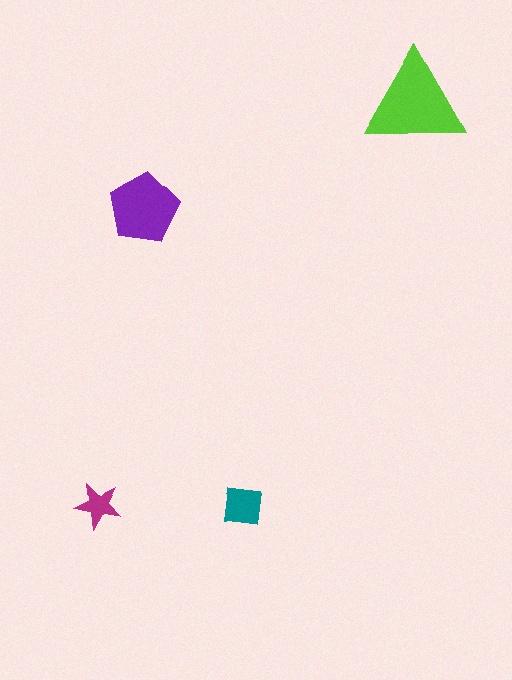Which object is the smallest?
The magenta star.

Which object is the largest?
The lime triangle.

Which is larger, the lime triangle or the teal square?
The lime triangle.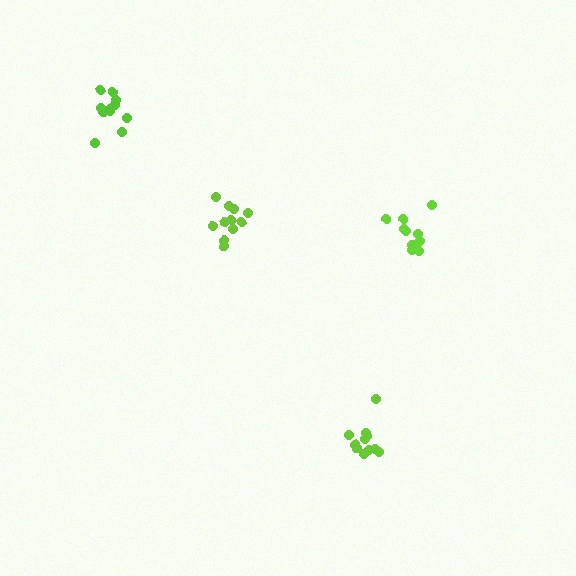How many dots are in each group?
Group 1: 12 dots, Group 2: 12 dots, Group 3: 11 dots, Group 4: 11 dots (46 total).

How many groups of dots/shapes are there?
There are 4 groups.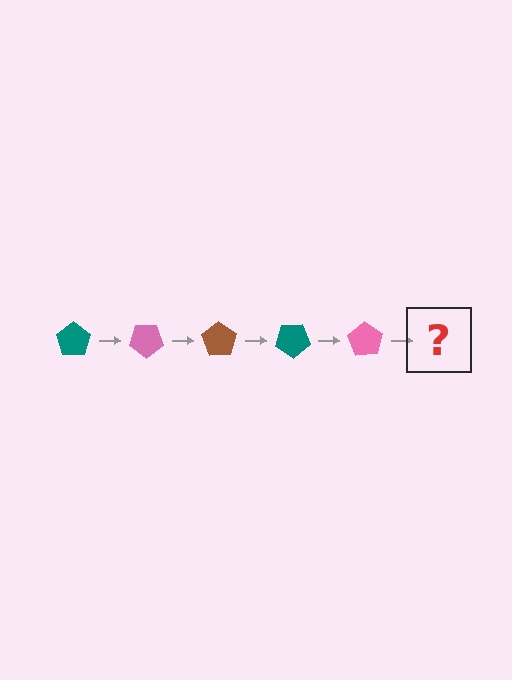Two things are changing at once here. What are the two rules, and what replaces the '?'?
The two rules are that it rotates 35 degrees each step and the color cycles through teal, pink, and brown. The '?' should be a brown pentagon, rotated 175 degrees from the start.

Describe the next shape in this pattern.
It should be a brown pentagon, rotated 175 degrees from the start.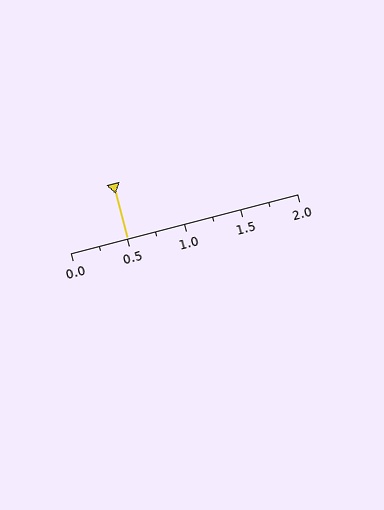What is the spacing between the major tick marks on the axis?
The major ticks are spaced 0.5 apart.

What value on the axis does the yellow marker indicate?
The marker indicates approximately 0.5.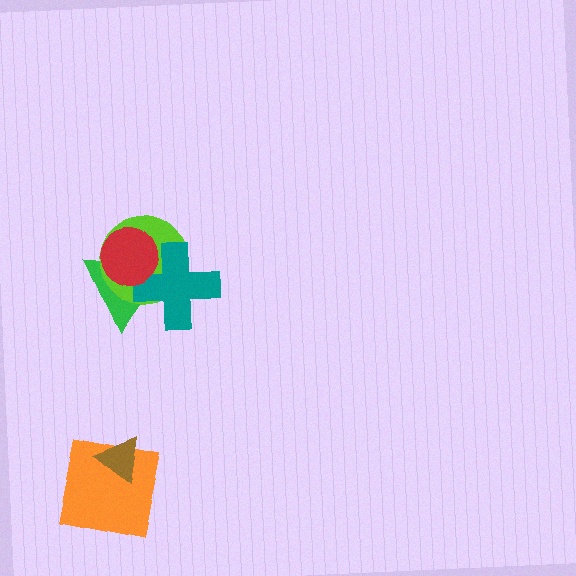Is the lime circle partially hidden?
Yes, it is partially covered by another shape.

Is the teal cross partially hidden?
Yes, it is partially covered by another shape.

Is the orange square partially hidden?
Yes, it is partially covered by another shape.